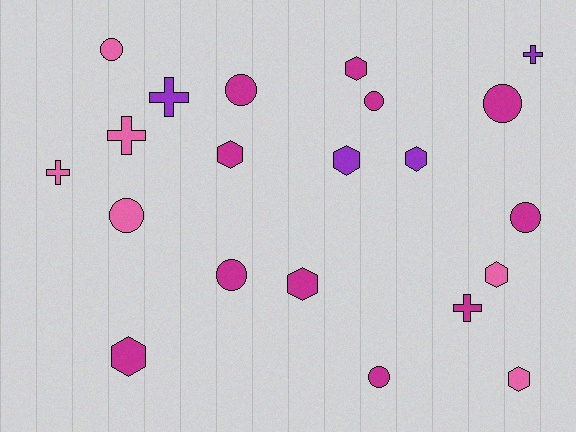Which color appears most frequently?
Magenta, with 11 objects.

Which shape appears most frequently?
Circle, with 8 objects.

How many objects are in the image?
There are 21 objects.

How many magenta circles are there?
There are 6 magenta circles.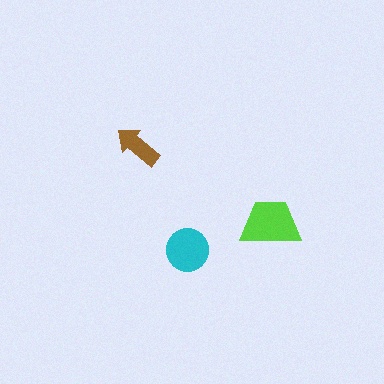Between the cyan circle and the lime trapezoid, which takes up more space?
The lime trapezoid.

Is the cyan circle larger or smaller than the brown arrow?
Larger.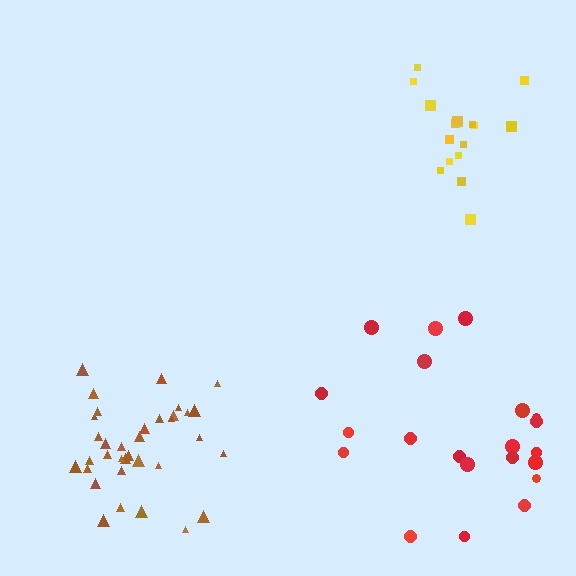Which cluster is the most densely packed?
Brown.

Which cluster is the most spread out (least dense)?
Red.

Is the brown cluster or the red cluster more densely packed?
Brown.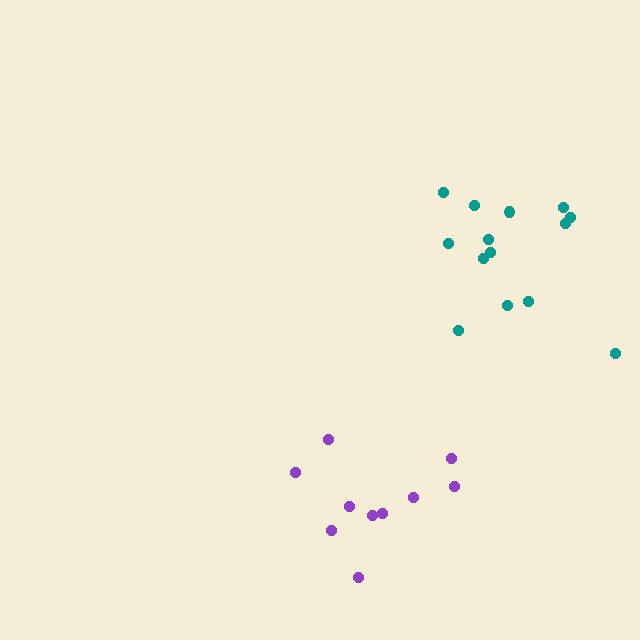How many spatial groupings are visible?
There are 2 spatial groupings.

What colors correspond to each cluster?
The clusters are colored: purple, teal.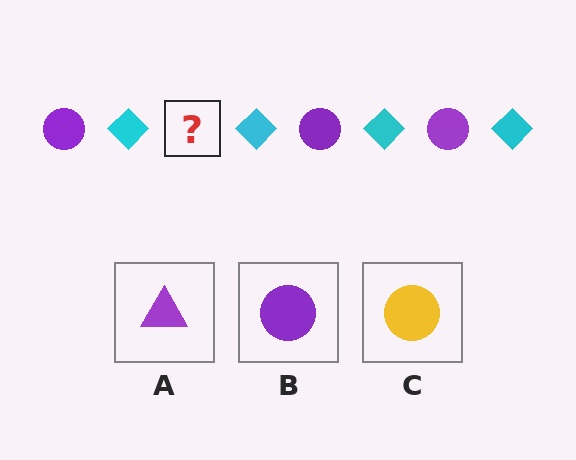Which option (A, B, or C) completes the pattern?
B.